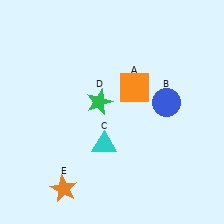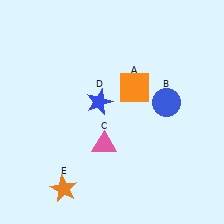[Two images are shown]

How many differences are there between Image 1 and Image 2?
There are 2 differences between the two images.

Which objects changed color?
C changed from cyan to pink. D changed from green to blue.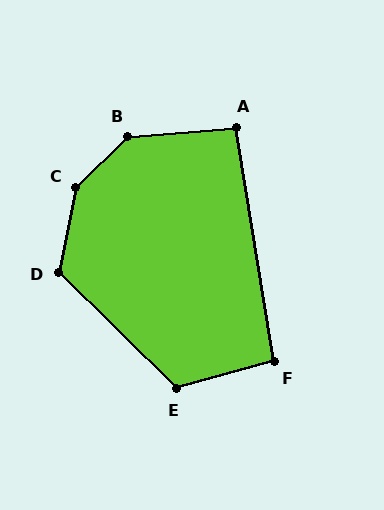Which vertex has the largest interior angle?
C, at approximately 146 degrees.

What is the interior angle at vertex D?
Approximately 123 degrees (obtuse).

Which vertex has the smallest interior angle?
A, at approximately 94 degrees.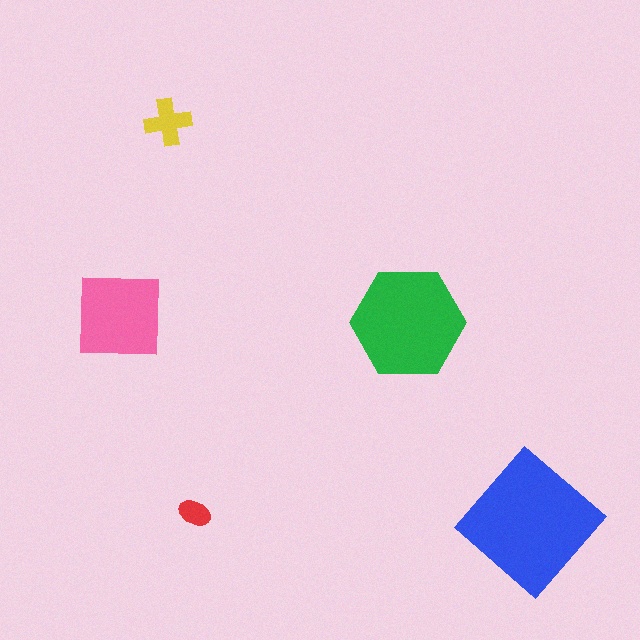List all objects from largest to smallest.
The blue diamond, the green hexagon, the pink square, the yellow cross, the red ellipse.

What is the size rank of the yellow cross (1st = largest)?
4th.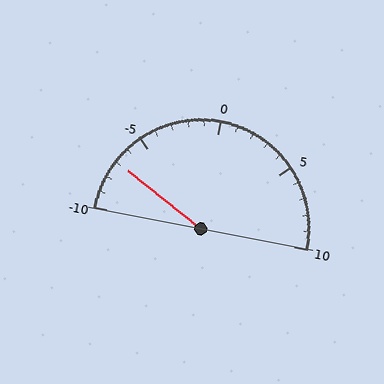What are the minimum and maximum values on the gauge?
The gauge ranges from -10 to 10.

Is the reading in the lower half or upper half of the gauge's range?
The reading is in the lower half of the range (-10 to 10).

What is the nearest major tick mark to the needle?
The nearest major tick mark is -5.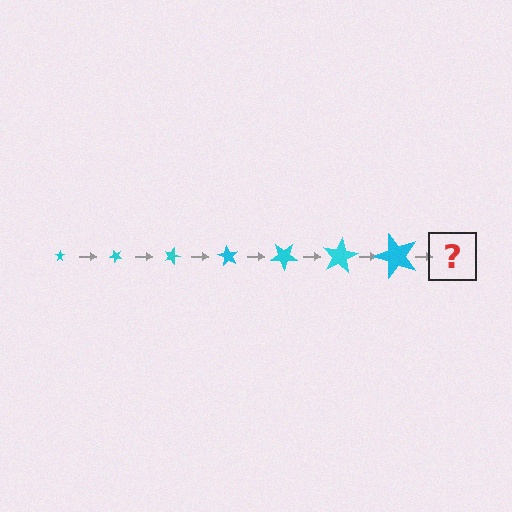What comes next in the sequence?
The next element should be a star, larger than the previous one and rotated 315 degrees from the start.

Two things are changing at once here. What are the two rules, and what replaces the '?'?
The two rules are that the star grows larger each step and it rotates 45 degrees each step. The '?' should be a star, larger than the previous one and rotated 315 degrees from the start.